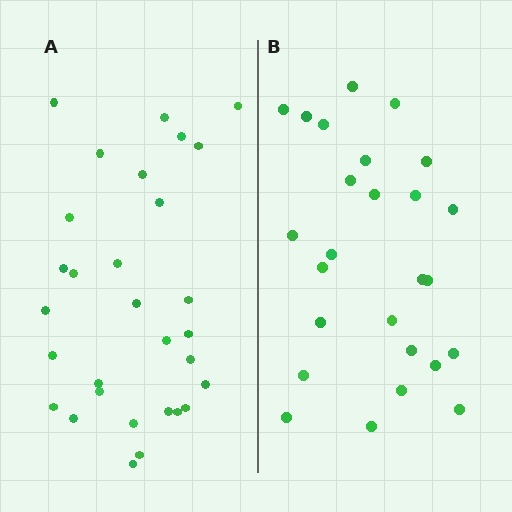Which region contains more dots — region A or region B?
Region A (the left region) has more dots.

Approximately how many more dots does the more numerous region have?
Region A has about 4 more dots than region B.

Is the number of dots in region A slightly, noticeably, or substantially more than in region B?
Region A has only slightly more — the two regions are fairly close. The ratio is roughly 1.2 to 1.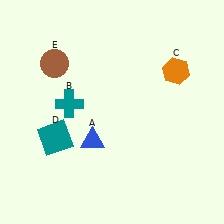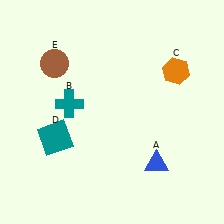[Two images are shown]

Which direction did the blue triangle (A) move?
The blue triangle (A) moved right.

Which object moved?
The blue triangle (A) moved right.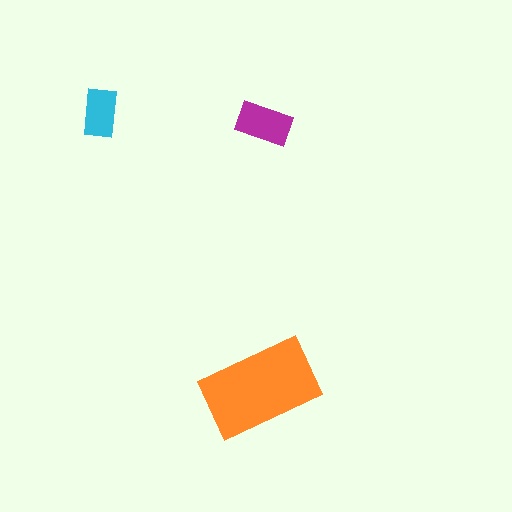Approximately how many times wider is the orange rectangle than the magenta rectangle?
About 2 times wider.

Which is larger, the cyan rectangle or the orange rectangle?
The orange one.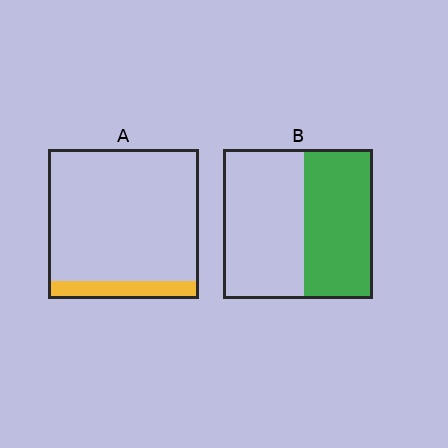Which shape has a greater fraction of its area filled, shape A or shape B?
Shape B.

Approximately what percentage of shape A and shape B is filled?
A is approximately 10% and B is approximately 45%.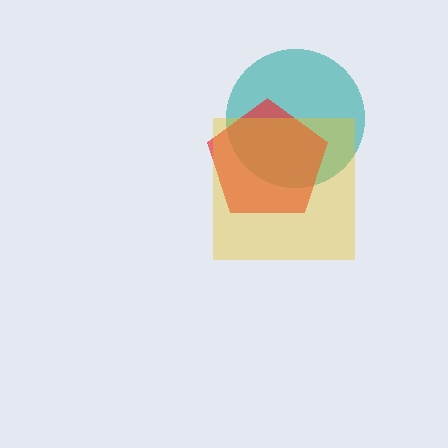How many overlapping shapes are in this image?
There are 3 overlapping shapes in the image.